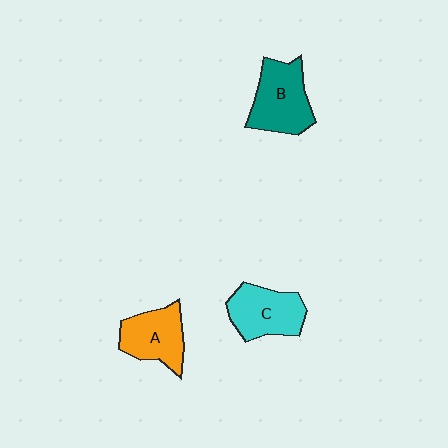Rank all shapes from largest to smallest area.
From largest to smallest: B (teal), C (cyan), A (orange).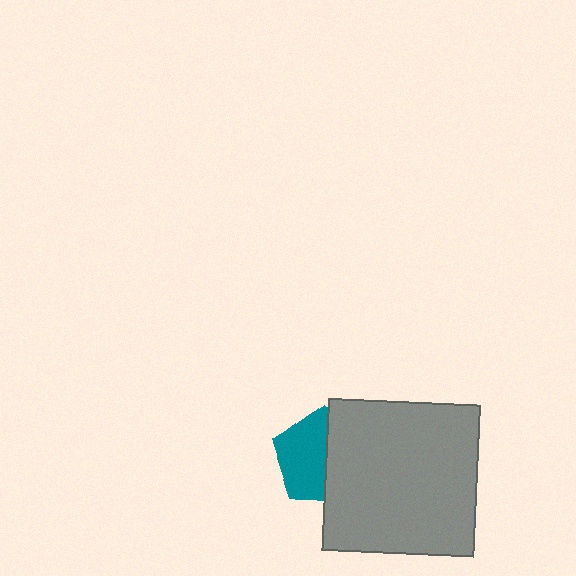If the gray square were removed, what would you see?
You would see the complete teal pentagon.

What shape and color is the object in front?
The object in front is a gray square.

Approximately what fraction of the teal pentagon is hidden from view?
Roughly 44% of the teal pentagon is hidden behind the gray square.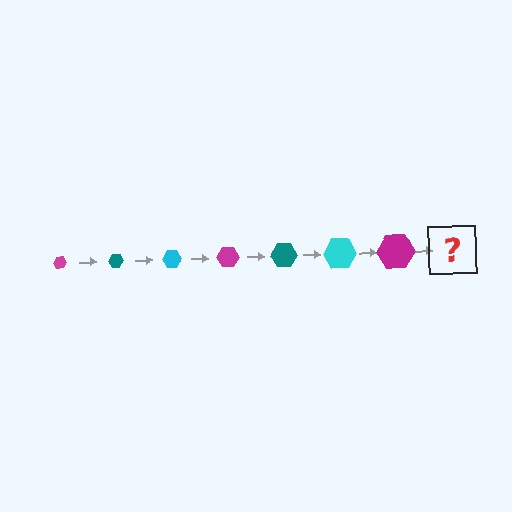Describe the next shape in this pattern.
It should be a teal hexagon, larger than the previous one.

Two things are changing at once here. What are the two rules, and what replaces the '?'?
The two rules are that the hexagon grows larger each step and the color cycles through magenta, teal, and cyan. The '?' should be a teal hexagon, larger than the previous one.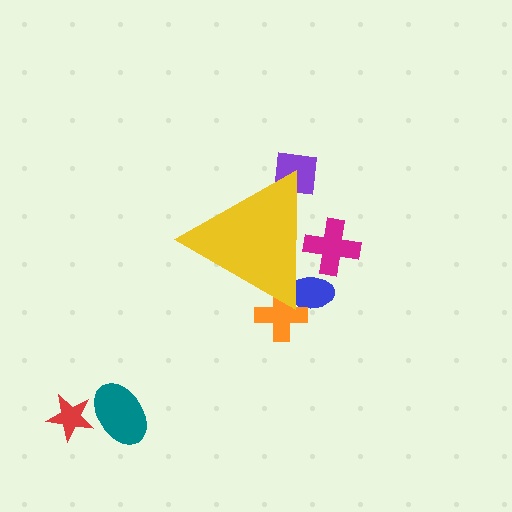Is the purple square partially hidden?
Yes, the purple square is partially hidden behind the yellow triangle.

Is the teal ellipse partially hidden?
No, the teal ellipse is fully visible.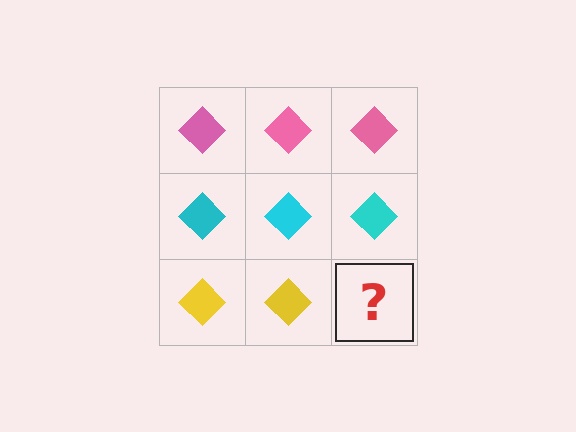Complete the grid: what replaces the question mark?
The question mark should be replaced with a yellow diamond.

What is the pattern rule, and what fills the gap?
The rule is that each row has a consistent color. The gap should be filled with a yellow diamond.